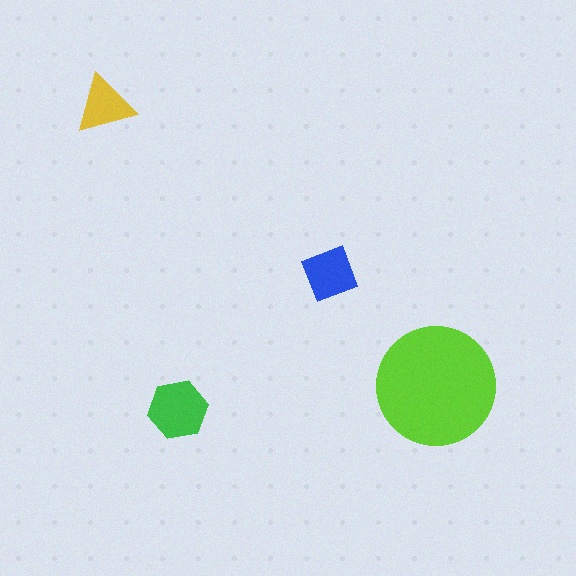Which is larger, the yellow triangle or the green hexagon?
The green hexagon.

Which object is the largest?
The lime circle.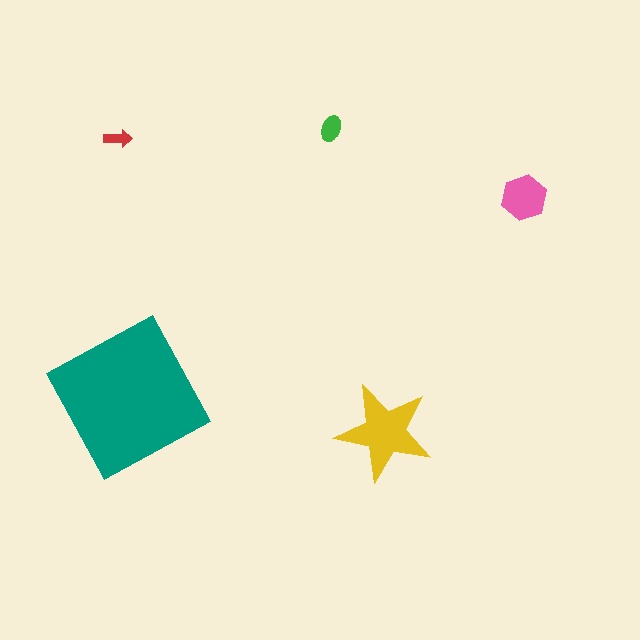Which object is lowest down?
The yellow star is bottommost.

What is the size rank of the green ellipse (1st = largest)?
4th.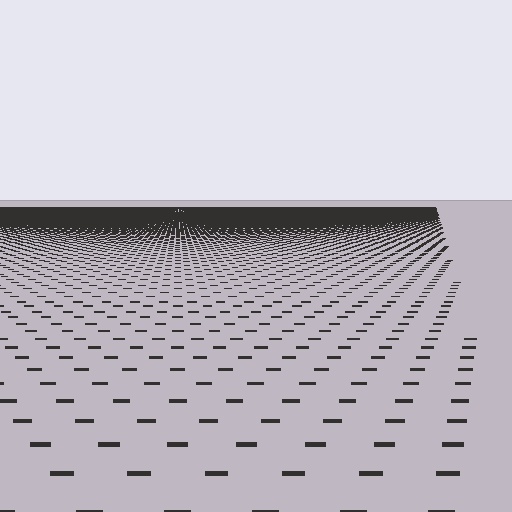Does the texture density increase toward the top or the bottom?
Density increases toward the top.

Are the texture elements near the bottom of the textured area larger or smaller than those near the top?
Larger. Near the bottom, elements are closer to the viewer and appear at a bigger on-screen size.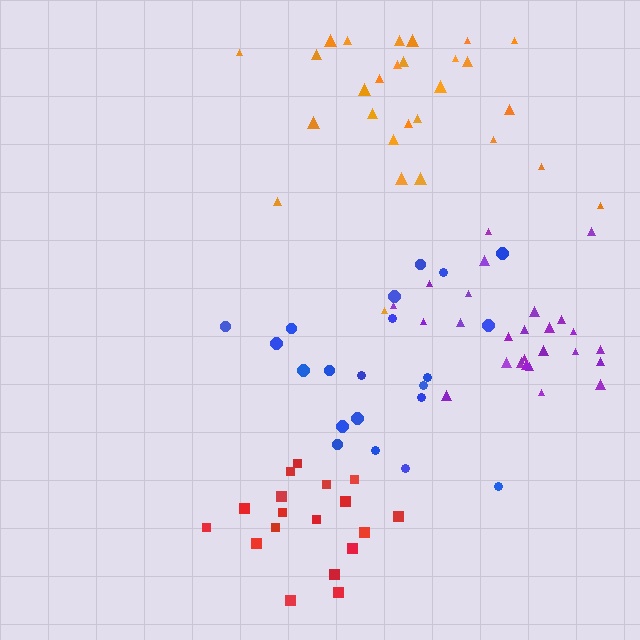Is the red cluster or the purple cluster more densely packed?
Purple.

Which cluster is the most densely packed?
Purple.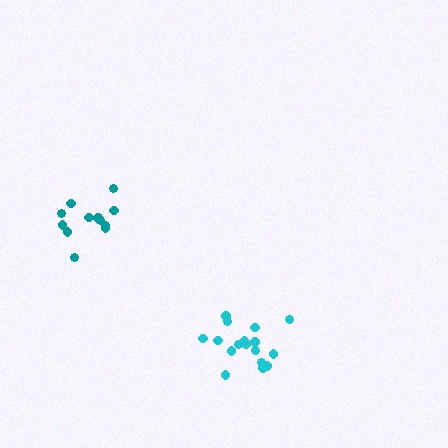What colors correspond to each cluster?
The clusters are colored: teal, cyan.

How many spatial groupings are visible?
There are 2 spatial groupings.